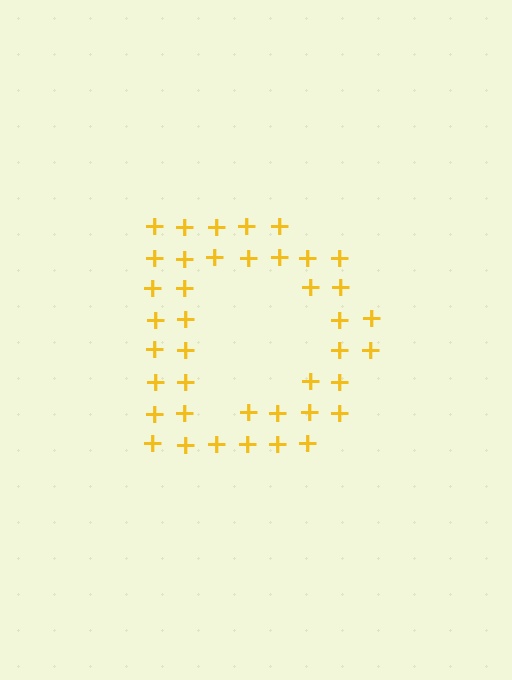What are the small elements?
The small elements are plus signs.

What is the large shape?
The large shape is the letter D.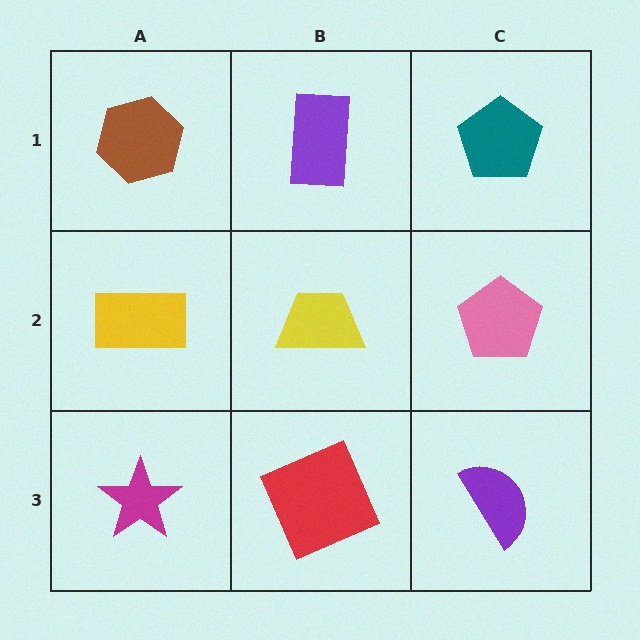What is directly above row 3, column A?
A yellow rectangle.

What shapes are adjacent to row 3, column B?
A yellow trapezoid (row 2, column B), a magenta star (row 3, column A), a purple semicircle (row 3, column C).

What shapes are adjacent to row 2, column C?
A teal pentagon (row 1, column C), a purple semicircle (row 3, column C), a yellow trapezoid (row 2, column B).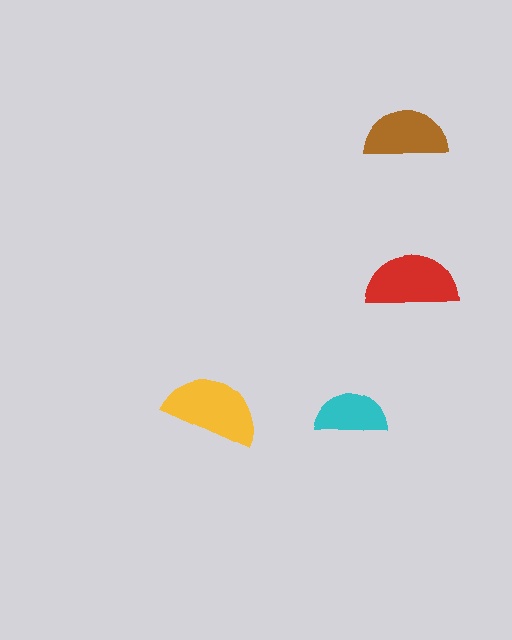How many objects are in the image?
There are 4 objects in the image.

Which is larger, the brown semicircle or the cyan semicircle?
The brown one.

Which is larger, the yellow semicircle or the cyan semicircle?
The yellow one.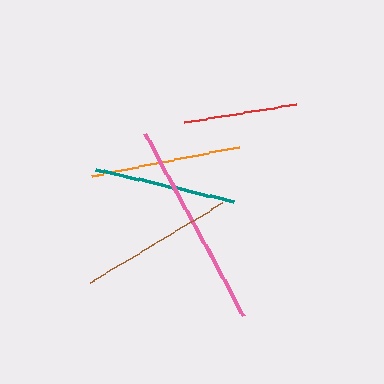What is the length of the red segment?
The red segment is approximately 112 pixels long.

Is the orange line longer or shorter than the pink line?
The pink line is longer than the orange line.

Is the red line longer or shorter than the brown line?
The brown line is longer than the red line.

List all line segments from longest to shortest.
From longest to shortest: pink, brown, orange, teal, red.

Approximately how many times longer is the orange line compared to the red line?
The orange line is approximately 1.3 times the length of the red line.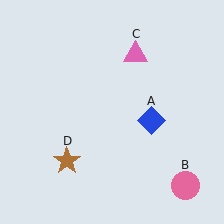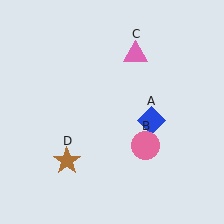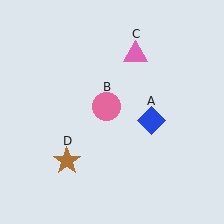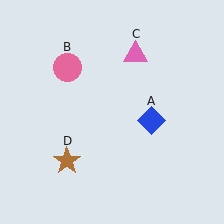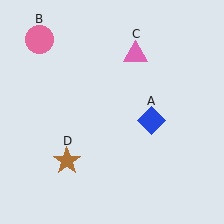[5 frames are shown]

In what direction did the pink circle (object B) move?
The pink circle (object B) moved up and to the left.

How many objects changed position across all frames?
1 object changed position: pink circle (object B).